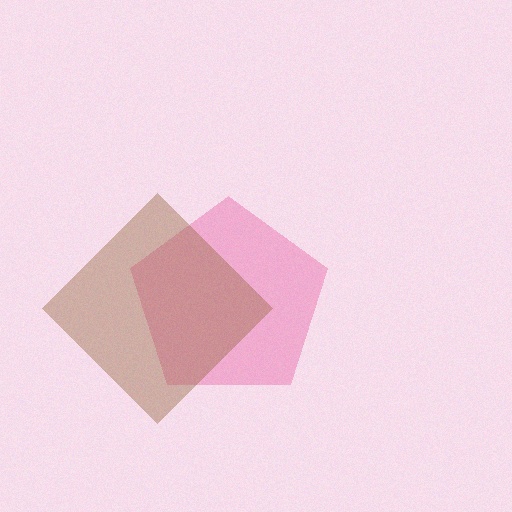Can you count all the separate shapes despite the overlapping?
Yes, there are 2 separate shapes.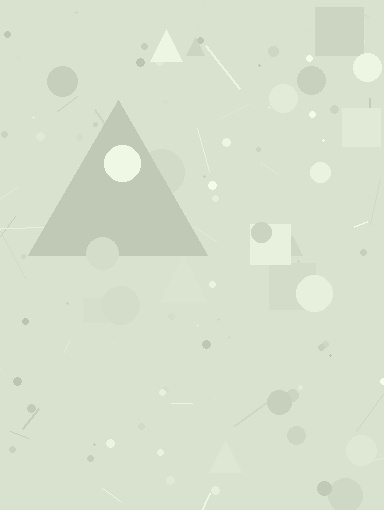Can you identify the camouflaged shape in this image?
The camouflaged shape is a triangle.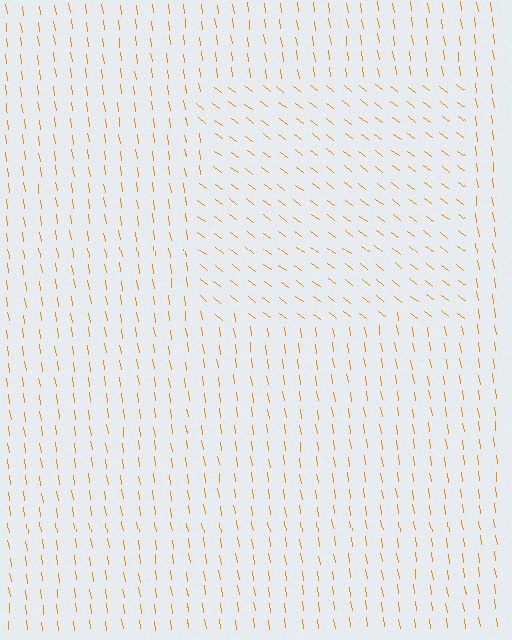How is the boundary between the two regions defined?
The boundary is defined purely by a change in line orientation (approximately 45 degrees difference). All lines are the same color and thickness.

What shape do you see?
I see a rectangle.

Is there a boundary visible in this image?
Yes, there is a texture boundary formed by a change in line orientation.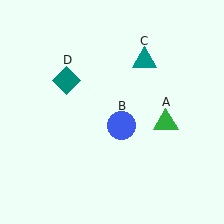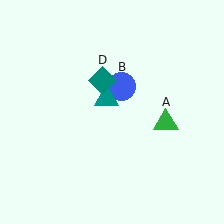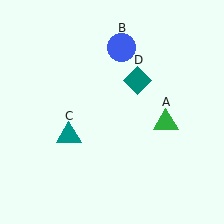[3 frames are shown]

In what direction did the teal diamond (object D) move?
The teal diamond (object D) moved right.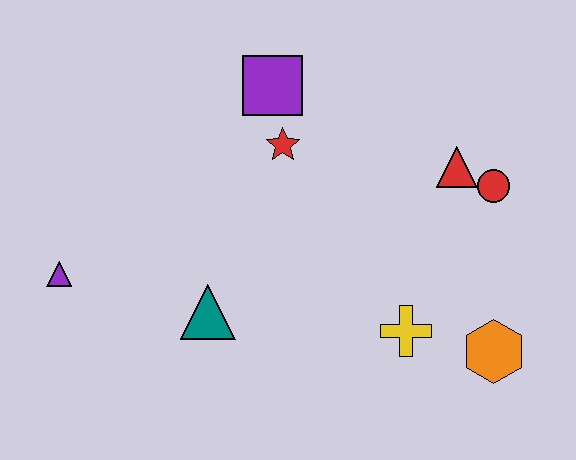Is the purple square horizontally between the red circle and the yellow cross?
No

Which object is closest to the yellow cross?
The orange hexagon is closest to the yellow cross.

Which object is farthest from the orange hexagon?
The purple triangle is farthest from the orange hexagon.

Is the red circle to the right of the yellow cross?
Yes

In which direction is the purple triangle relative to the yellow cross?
The purple triangle is to the left of the yellow cross.